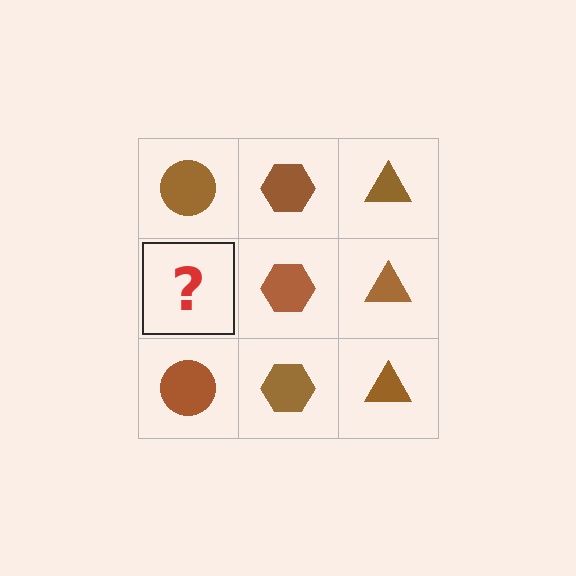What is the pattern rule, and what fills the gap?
The rule is that each column has a consistent shape. The gap should be filled with a brown circle.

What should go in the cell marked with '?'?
The missing cell should contain a brown circle.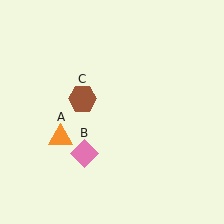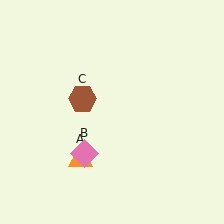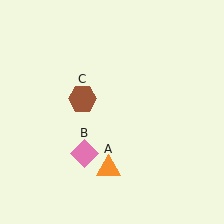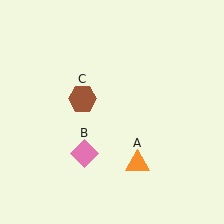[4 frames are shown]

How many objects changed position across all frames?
1 object changed position: orange triangle (object A).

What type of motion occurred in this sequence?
The orange triangle (object A) rotated counterclockwise around the center of the scene.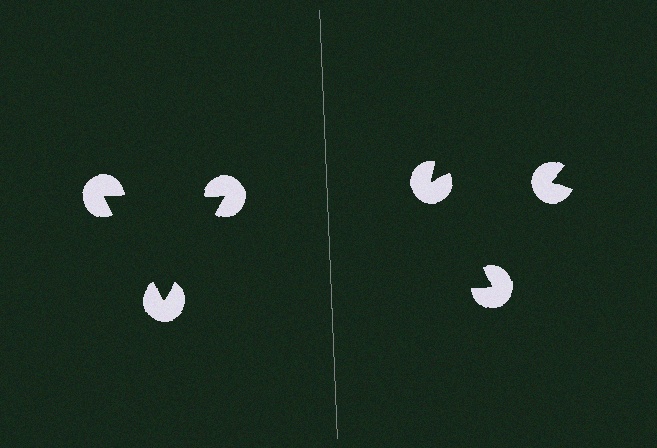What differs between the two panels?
The pac-man discs are positioned identically on both sides; only the wedge orientations differ. On the left they align to a triangle; on the right they are misaligned.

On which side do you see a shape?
An illusory triangle appears on the left side. On the right side the wedge cuts are rotated, so no coherent shape forms.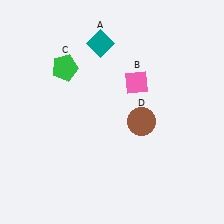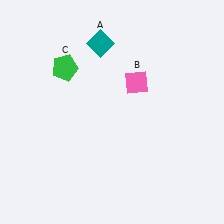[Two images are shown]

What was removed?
The brown circle (D) was removed in Image 2.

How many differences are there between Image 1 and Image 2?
There is 1 difference between the two images.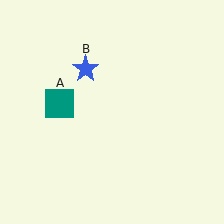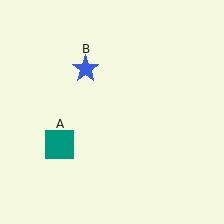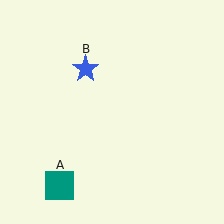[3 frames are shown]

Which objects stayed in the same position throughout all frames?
Blue star (object B) remained stationary.